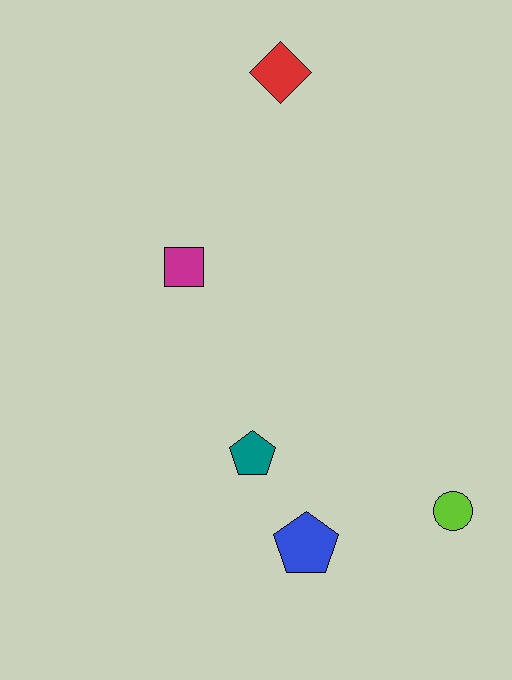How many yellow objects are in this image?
There are no yellow objects.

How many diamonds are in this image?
There is 1 diamond.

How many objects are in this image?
There are 5 objects.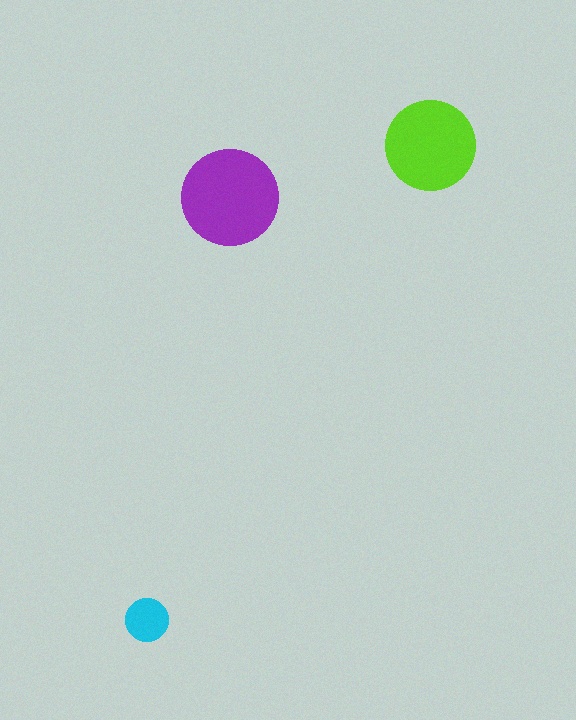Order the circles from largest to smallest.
the purple one, the lime one, the cyan one.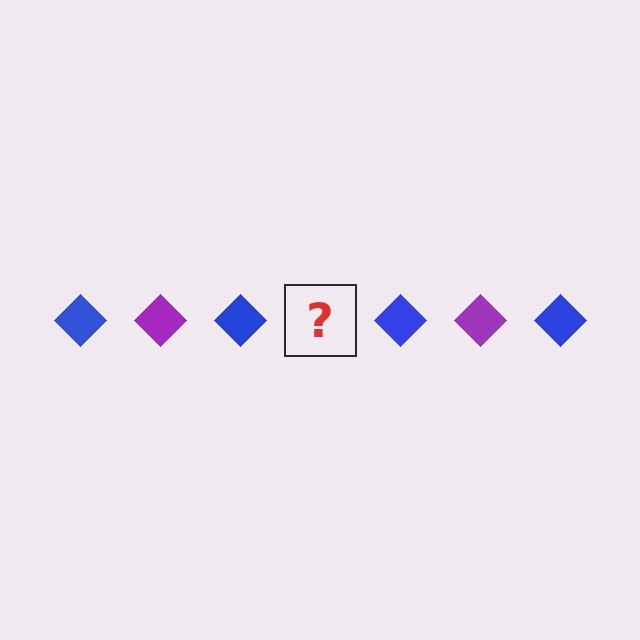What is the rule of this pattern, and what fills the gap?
The rule is that the pattern cycles through blue, purple diamonds. The gap should be filled with a purple diamond.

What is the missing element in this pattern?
The missing element is a purple diamond.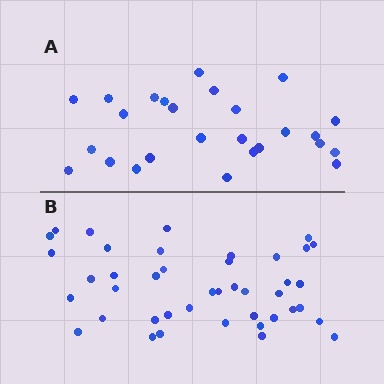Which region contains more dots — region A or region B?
Region B (the bottom region) has more dots.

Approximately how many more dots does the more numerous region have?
Region B has approximately 15 more dots than region A.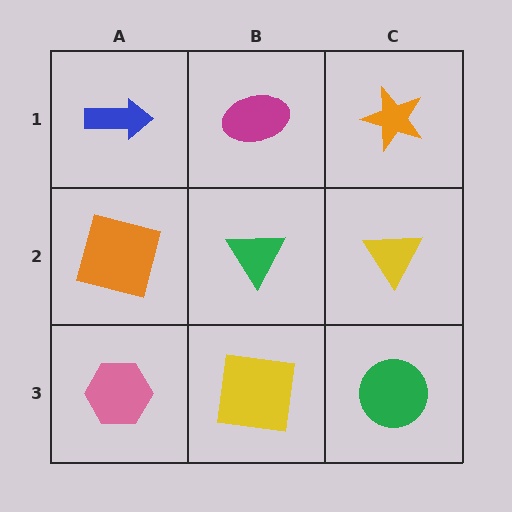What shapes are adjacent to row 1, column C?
A yellow triangle (row 2, column C), a magenta ellipse (row 1, column B).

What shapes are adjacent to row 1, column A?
An orange square (row 2, column A), a magenta ellipse (row 1, column B).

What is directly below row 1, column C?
A yellow triangle.